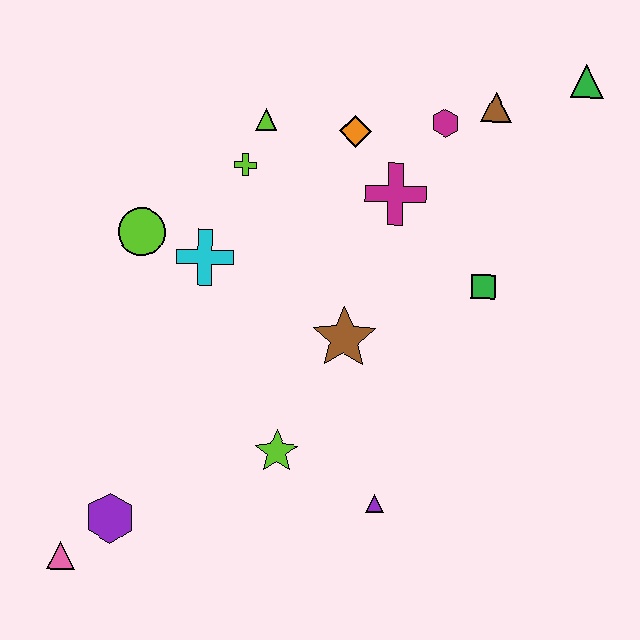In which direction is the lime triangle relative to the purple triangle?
The lime triangle is above the purple triangle.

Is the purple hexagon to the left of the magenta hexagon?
Yes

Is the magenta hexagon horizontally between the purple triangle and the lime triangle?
No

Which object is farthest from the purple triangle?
The green triangle is farthest from the purple triangle.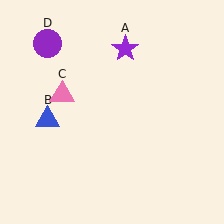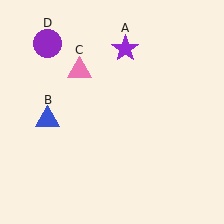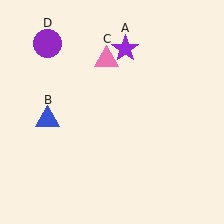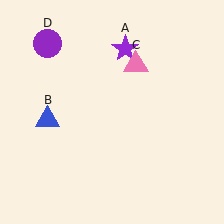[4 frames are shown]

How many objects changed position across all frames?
1 object changed position: pink triangle (object C).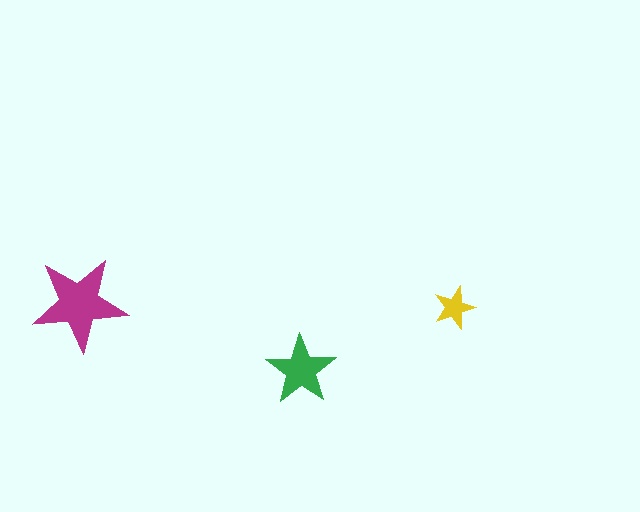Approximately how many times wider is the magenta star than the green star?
About 1.5 times wider.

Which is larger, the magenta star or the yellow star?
The magenta one.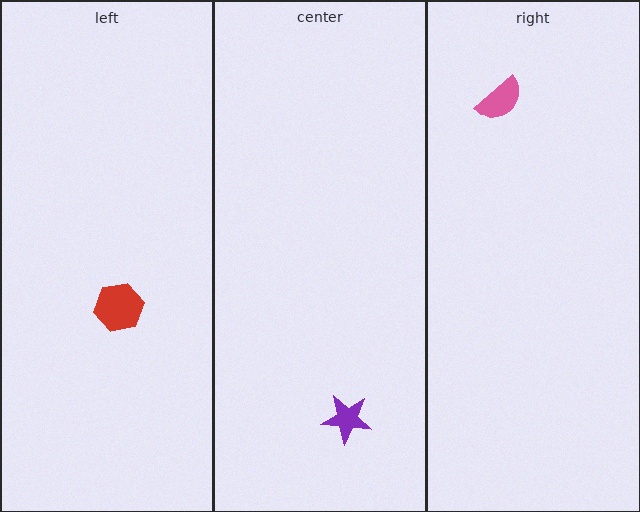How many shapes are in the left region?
1.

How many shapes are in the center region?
1.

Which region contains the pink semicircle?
The right region.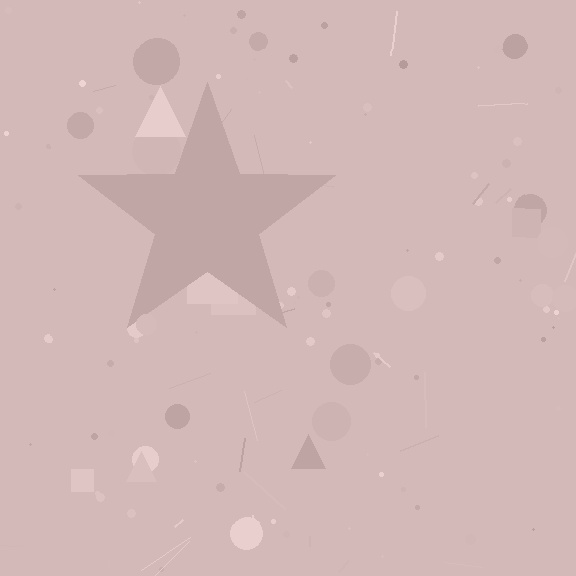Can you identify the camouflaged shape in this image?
The camouflaged shape is a star.